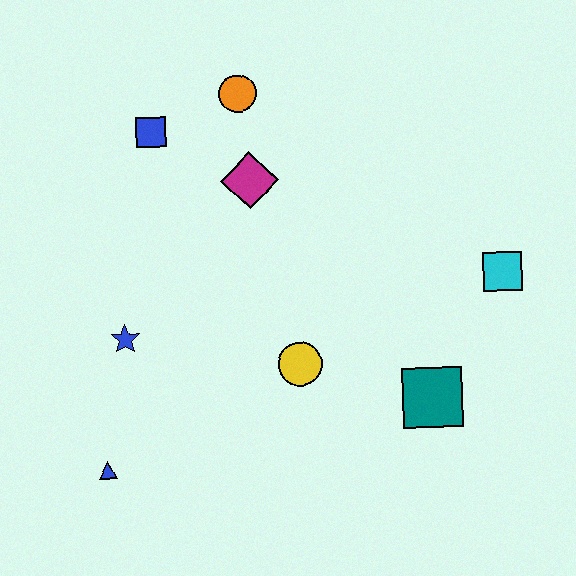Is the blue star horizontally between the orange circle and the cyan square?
No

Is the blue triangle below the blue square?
Yes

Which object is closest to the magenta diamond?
The orange circle is closest to the magenta diamond.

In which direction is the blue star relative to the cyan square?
The blue star is to the left of the cyan square.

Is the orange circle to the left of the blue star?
No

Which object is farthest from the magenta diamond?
The blue triangle is farthest from the magenta diamond.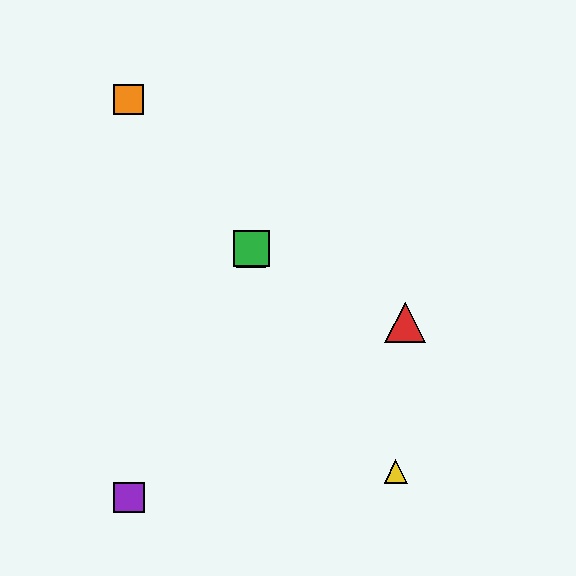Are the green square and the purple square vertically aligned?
No, the green square is at x≈251 and the purple square is at x≈129.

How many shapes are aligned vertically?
2 shapes (the blue square, the green square) are aligned vertically.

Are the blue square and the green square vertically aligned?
Yes, both are at x≈251.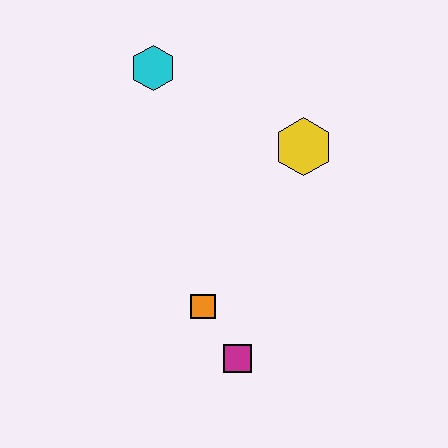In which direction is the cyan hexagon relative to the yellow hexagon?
The cyan hexagon is to the left of the yellow hexagon.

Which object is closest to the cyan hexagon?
The yellow hexagon is closest to the cyan hexagon.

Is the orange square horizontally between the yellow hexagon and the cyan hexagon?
Yes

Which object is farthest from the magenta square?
The cyan hexagon is farthest from the magenta square.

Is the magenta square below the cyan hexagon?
Yes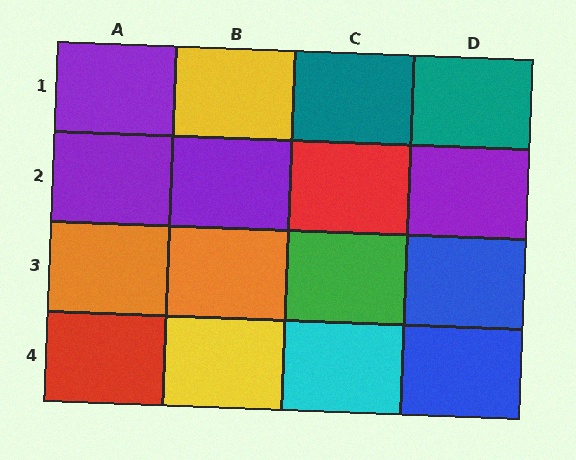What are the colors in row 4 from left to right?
Red, yellow, cyan, blue.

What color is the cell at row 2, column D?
Purple.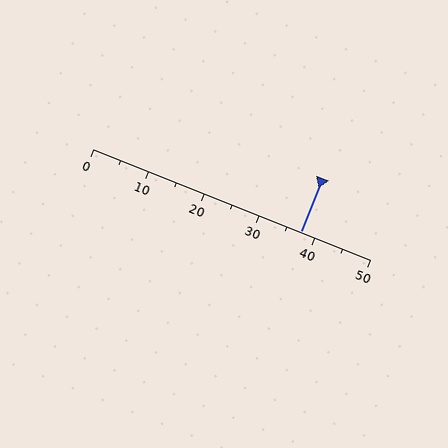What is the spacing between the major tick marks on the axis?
The major ticks are spaced 10 apart.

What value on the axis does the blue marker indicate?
The marker indicates approximately 37.5.